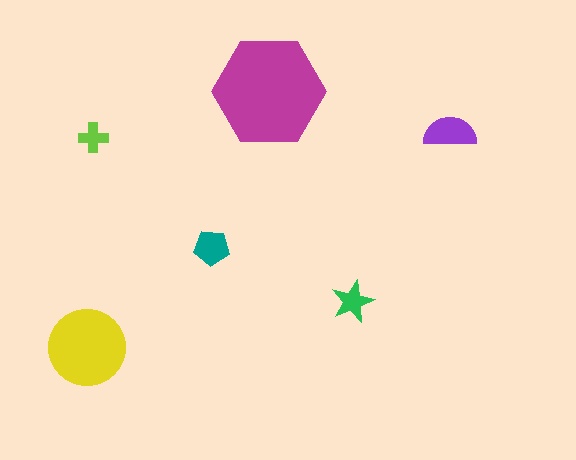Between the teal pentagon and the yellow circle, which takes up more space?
The yellow circle.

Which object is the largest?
The magenta hexagon.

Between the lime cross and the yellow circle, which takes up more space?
The yellow circle.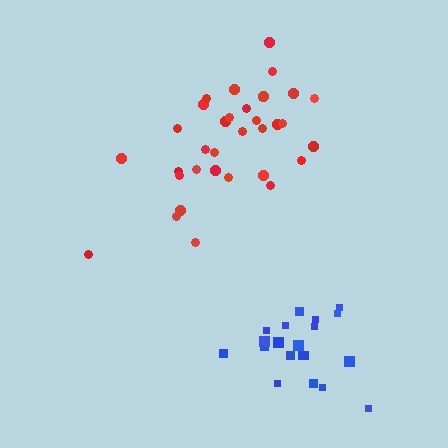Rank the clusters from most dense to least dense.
red, blue.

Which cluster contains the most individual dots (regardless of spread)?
Red (34).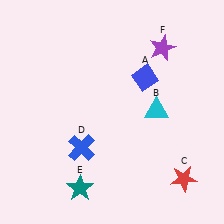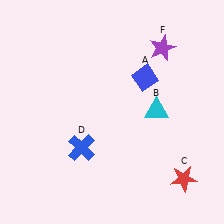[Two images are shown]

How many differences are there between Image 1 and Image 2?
There is 1 difference between the two images.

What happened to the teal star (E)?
The teal star (E) was removed in Image 2. It was in the bottom-left area of Image 1.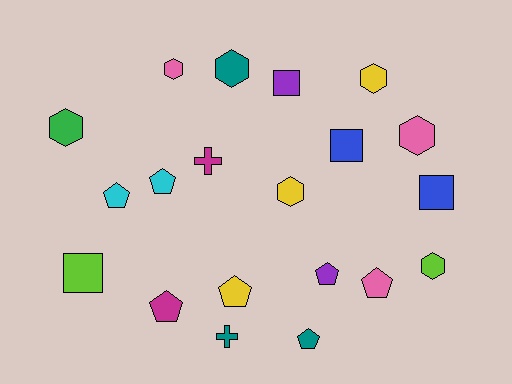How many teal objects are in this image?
There are 3 teal objects.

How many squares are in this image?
There are 4 squares.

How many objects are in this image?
There are 20 objects.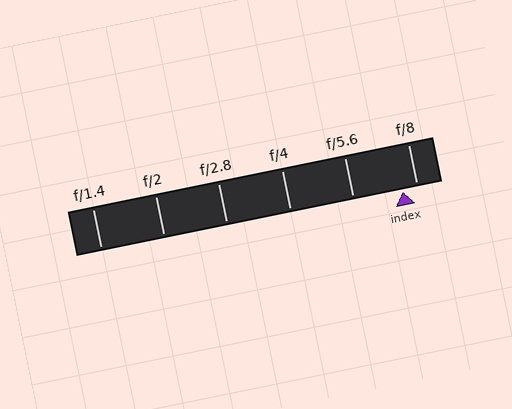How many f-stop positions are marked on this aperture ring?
There are 6 f-stop positions marked.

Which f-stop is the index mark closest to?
The index mark is closest to f/8.